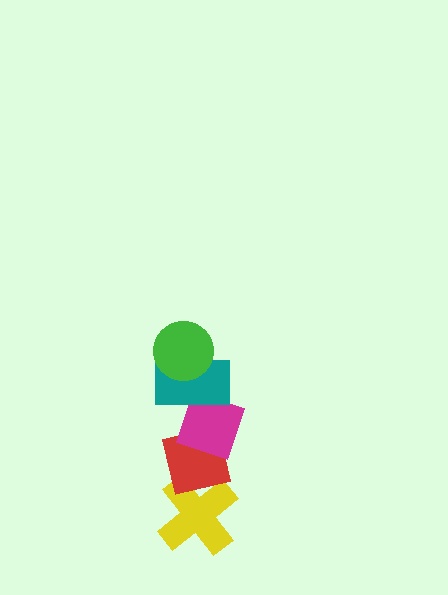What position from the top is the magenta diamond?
The magenta diamond is 3rd from the top.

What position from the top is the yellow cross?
The yellow cross is 5th from the top.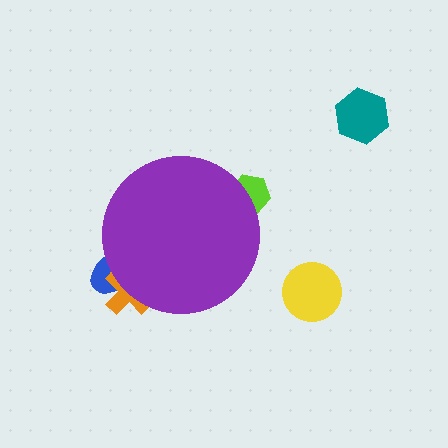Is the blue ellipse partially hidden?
Yes, the blue ellipse is partially hidden behind the purple circle.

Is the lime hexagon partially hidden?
Yes, the lime hexagon is partially hidden behind the purple circle.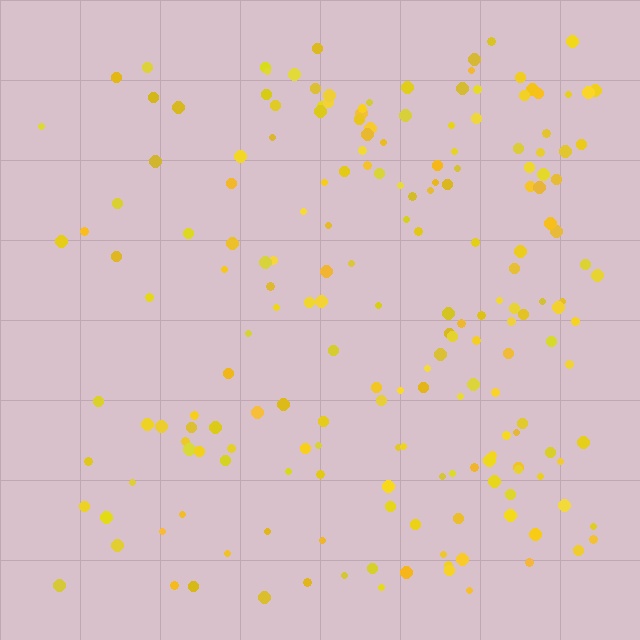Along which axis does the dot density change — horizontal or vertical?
Horizontal.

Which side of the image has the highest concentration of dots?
The right.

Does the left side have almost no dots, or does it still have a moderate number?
Still a moderate number, just noticeably fewer than the right.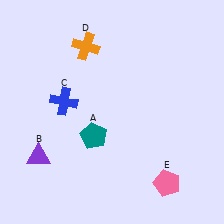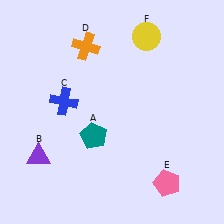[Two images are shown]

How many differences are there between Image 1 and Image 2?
There is 1 difference between the two images.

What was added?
A yellow circle (F) was added in Image 2.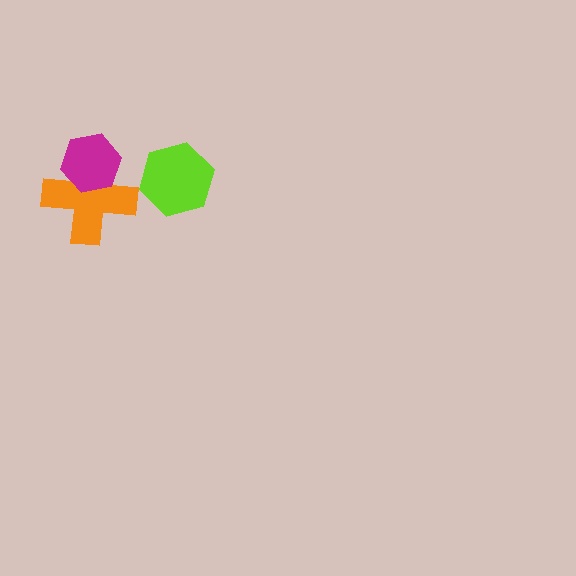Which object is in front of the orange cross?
The magenta hexagon is in front of the orange cross.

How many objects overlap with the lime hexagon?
0 objects overlap with the lime hexagon.